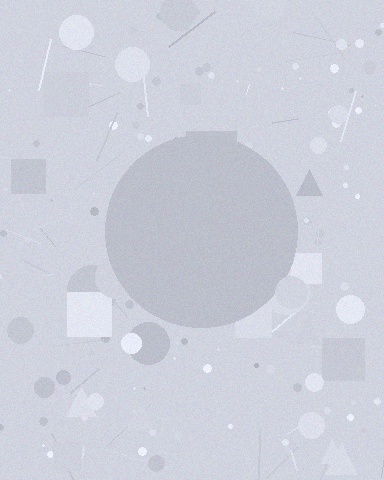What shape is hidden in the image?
A circle is hidden in the image.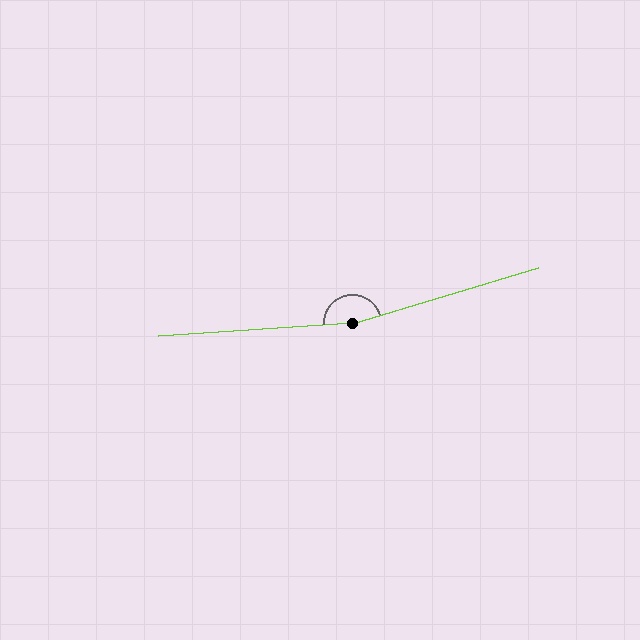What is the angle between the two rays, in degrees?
Approximately 167 degrees.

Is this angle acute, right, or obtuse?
It is obtuse.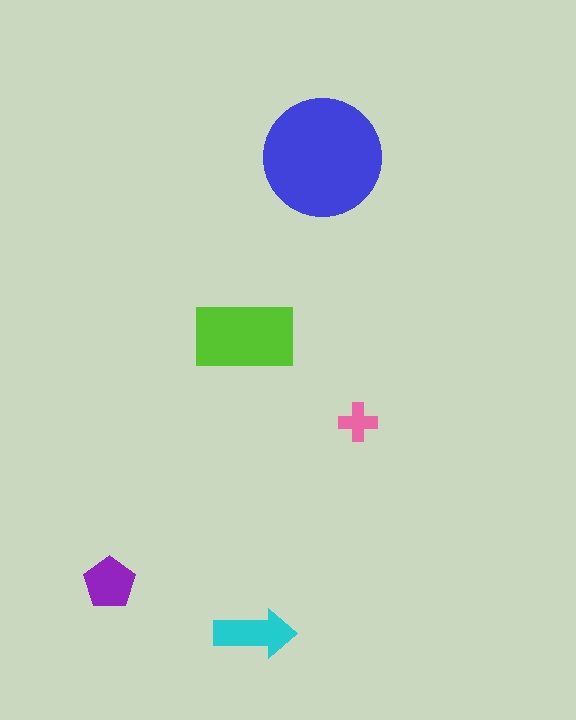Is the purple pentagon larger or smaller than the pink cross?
Larger.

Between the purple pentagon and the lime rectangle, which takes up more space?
The lime rectangle.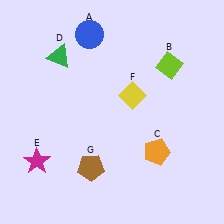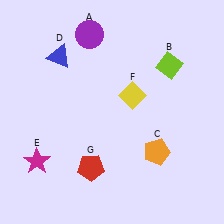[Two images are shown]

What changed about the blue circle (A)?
In Image 1, A is blue. In Image 2, it changed to purple.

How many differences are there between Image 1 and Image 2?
There are 3 differences between the two images.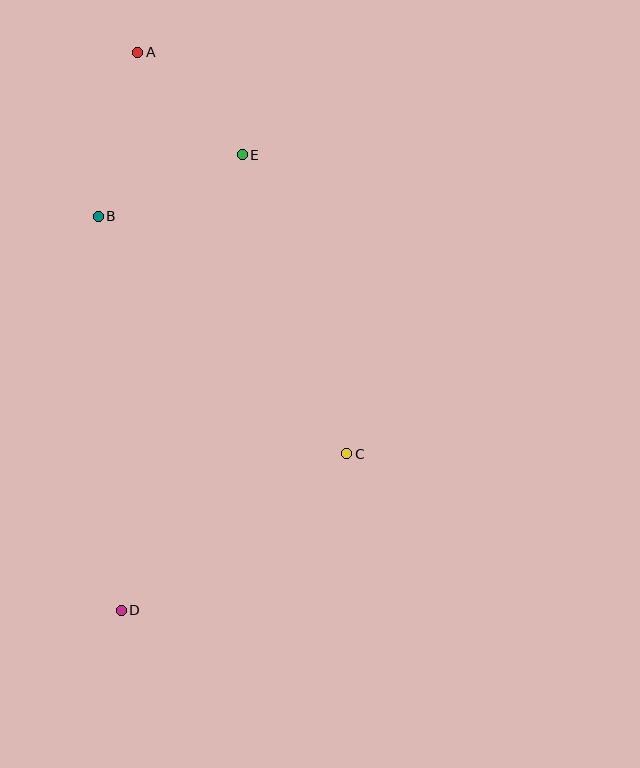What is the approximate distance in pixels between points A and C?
The distance between A and C is approximately 452 pixels.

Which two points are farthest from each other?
Points A and D are farthest from each other.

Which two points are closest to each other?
Points A and E are closest to each other.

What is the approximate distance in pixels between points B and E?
The distance between B and E is approximately 157 pixels.